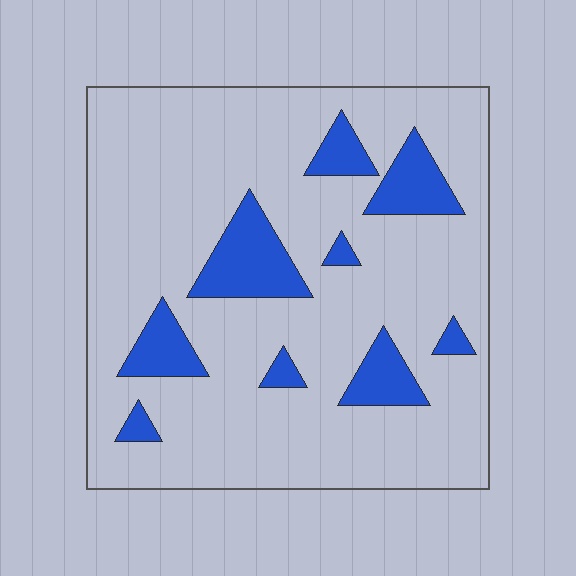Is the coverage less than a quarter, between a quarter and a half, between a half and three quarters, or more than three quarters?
Less than a quarter.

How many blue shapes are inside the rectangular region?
9.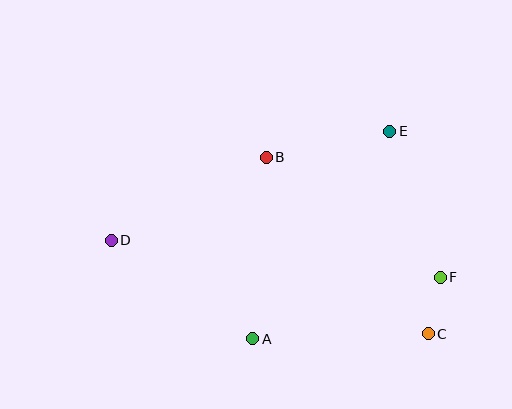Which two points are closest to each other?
Points C and F are closest to each other.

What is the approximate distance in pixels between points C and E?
The distance between C and E is approximately 206 pixels.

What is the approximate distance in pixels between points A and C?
The distance between A and C is approximately 175 pixels.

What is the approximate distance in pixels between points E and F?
The distance between E and F is approximately 154 pixels.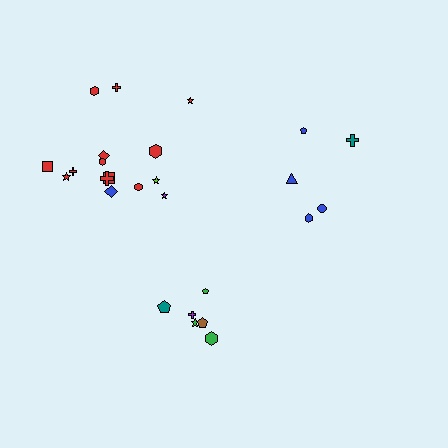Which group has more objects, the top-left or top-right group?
The top-left group.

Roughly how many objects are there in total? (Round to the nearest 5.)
Roughly 25 objects in total.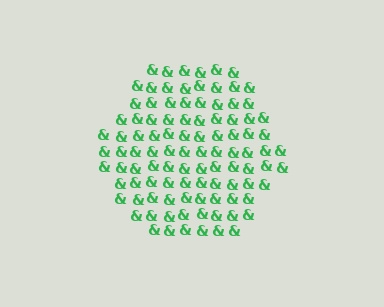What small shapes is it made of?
It is made of small ampersands.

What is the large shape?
The large shape is a hexagon.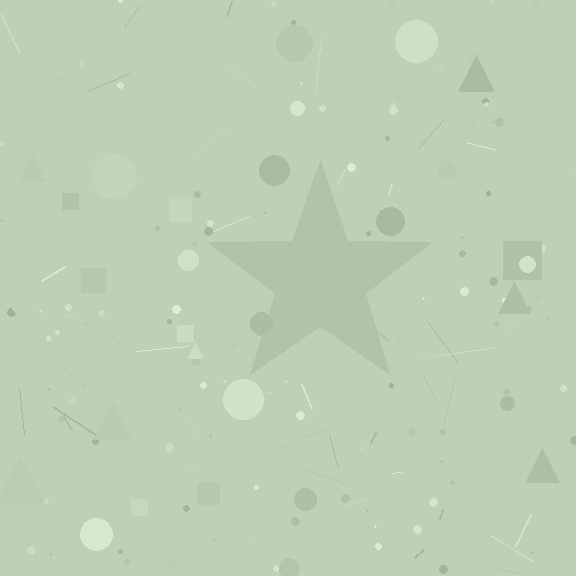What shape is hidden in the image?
A star is hidden in the image.